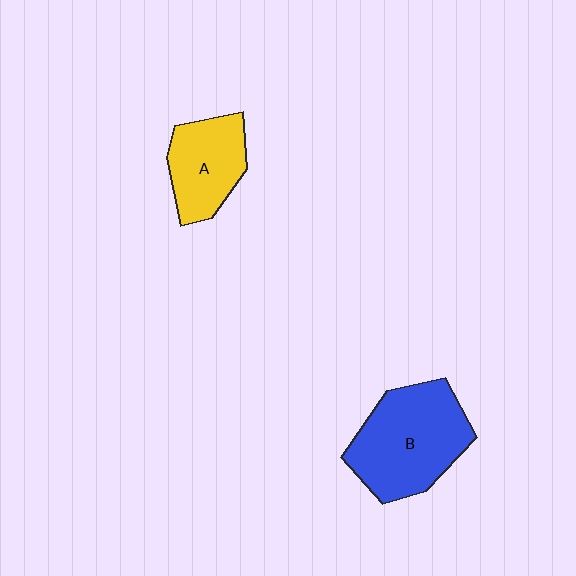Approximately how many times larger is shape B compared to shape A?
Approximately 1.6 times.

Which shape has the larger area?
Shape B (blue).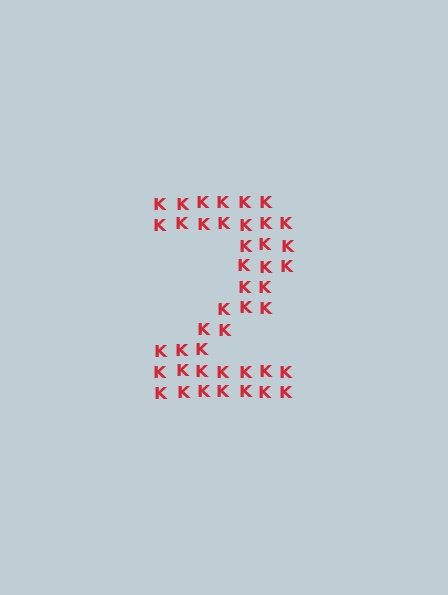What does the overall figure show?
The overall figure shows the digit 2.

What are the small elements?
The small elements are letter K's.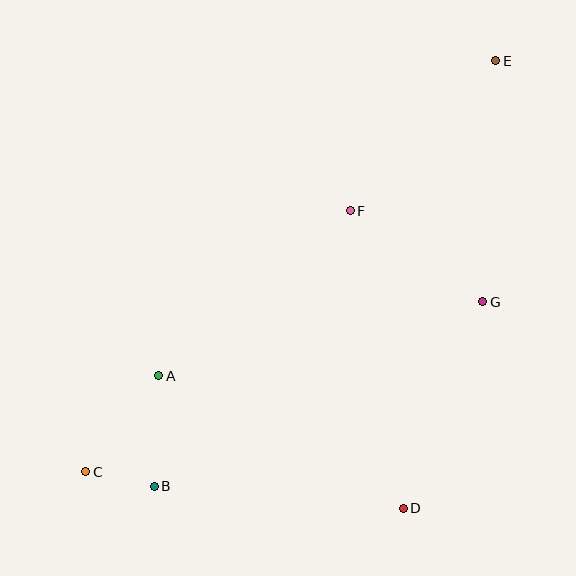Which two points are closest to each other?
Points B and C are closest to each other.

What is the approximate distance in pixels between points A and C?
The distance between A and C is approximately 121 pixels.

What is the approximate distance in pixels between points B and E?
The distance between B and E is approximately 546 pixels.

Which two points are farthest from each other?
Points C and E are farthest from each other.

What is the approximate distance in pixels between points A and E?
The distance between A and E is approximately 461 pixels.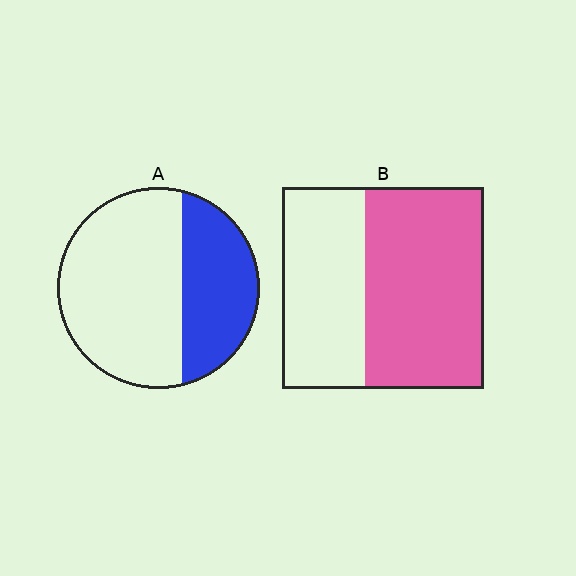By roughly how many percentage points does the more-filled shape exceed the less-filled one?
By roughly 25 percentage points (B over A).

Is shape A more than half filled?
No.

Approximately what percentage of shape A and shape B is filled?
A is approximately 35% and B is approximately 60%.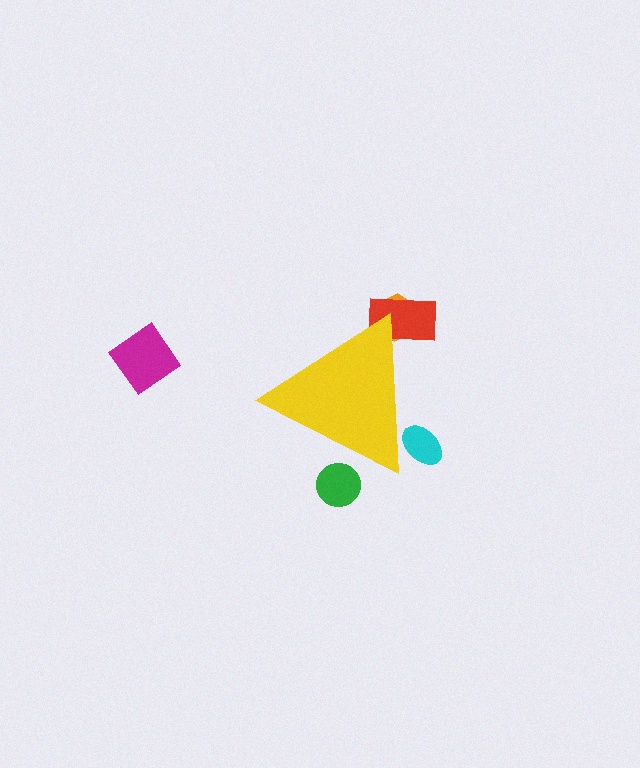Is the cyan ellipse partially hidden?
Yes, the cyan ellipse is partially hidden behind the yellow triangle.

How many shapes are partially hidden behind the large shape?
4 shapes are partially hidden.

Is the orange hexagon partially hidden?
Yes, the orange hexagon is partially hidden behind the yellow triangle.